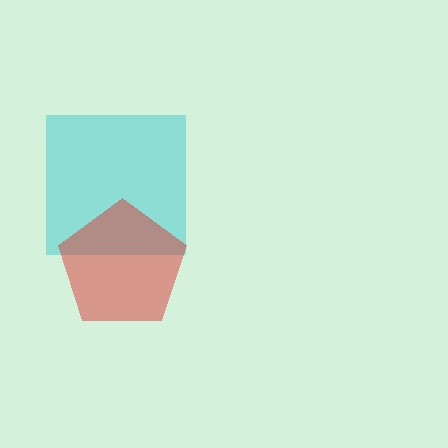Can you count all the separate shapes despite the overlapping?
Yes, there are 2 separate shapes.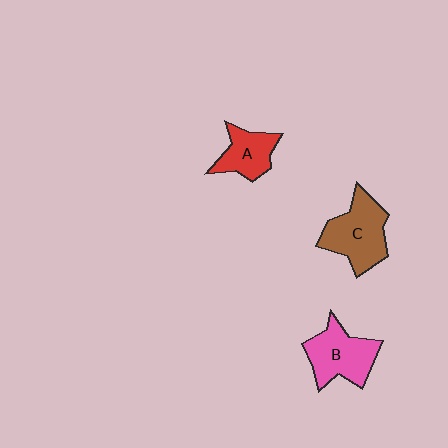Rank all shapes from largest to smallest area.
From largest to smallest: C (brown), B (pink), A (red).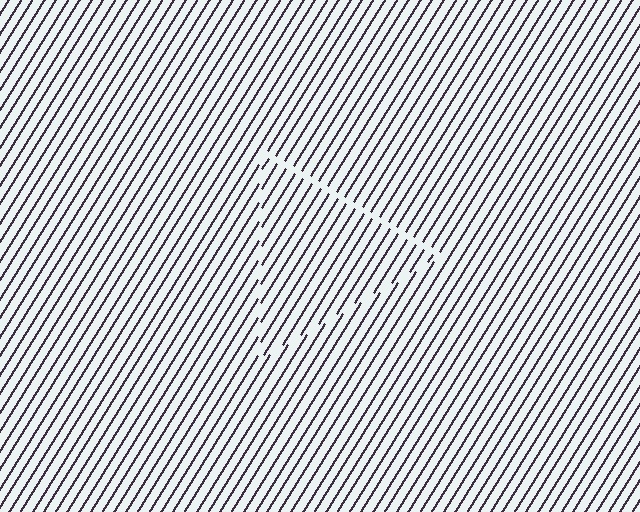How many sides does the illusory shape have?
3 sides — the line-ends trace a triangle.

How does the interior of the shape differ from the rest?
The interior of the shape contains the same grating, shifted by half a period — the contour is defined by the phase discontinuity where line-ends from the inner and outer gratings abut.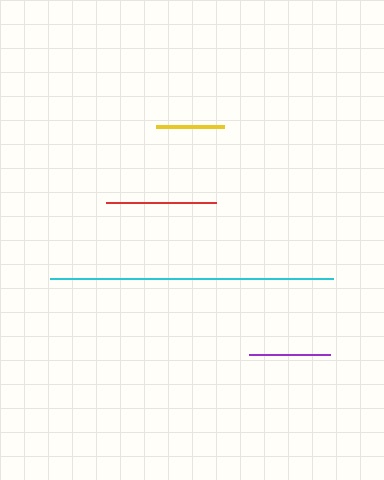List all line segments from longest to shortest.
From longest to shortest: cyan, red, purple, yellow.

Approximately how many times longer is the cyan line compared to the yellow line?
The cyan line is approximately 4.1 times the length of the yellow line.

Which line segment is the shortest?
The yellow line is the shortest at approximately 68 pixels.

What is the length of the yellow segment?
The yellow segment is approximately 68 pixels long.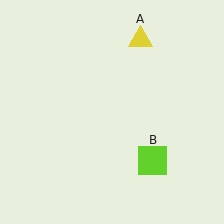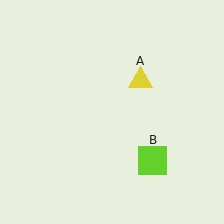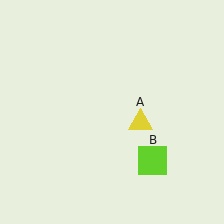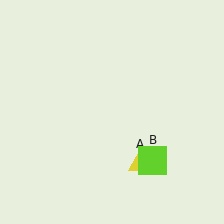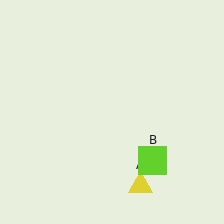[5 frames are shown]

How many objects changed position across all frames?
1 object changed position: yellow triangle (object A).